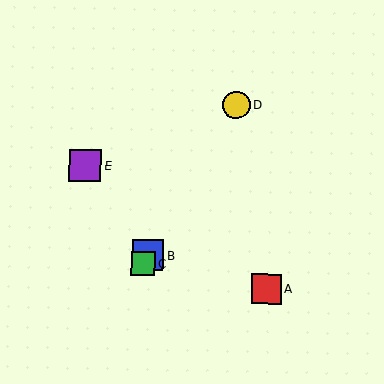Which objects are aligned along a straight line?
Objects B, C, D are aligned along a straight line.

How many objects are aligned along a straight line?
3 objects (B, C, D) are aligned along a straight line.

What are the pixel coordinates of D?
Object D is at (236, 105).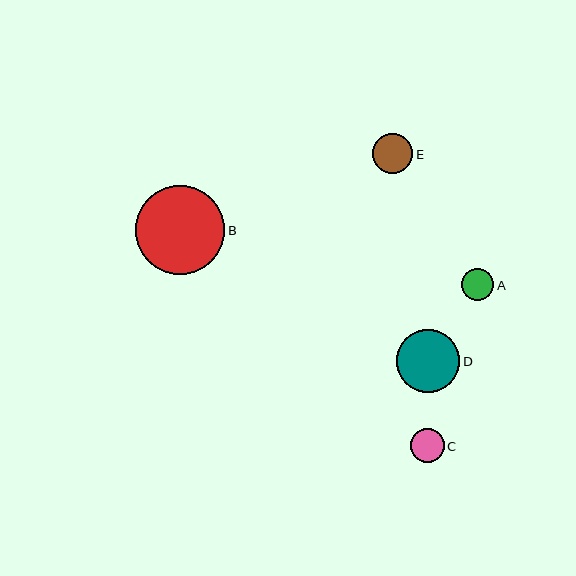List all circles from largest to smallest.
From largest to smallest: B, D, E, C, A.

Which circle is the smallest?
Circle A is the smallest with a size of approximately 32 pixels.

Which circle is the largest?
Circle B is the largest with a size of approximately 89 pixels.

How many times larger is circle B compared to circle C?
Circle B is approximately 2.6 times the size of circle C.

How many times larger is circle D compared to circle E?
Circle D is approximately 1.6 times the size of circle E.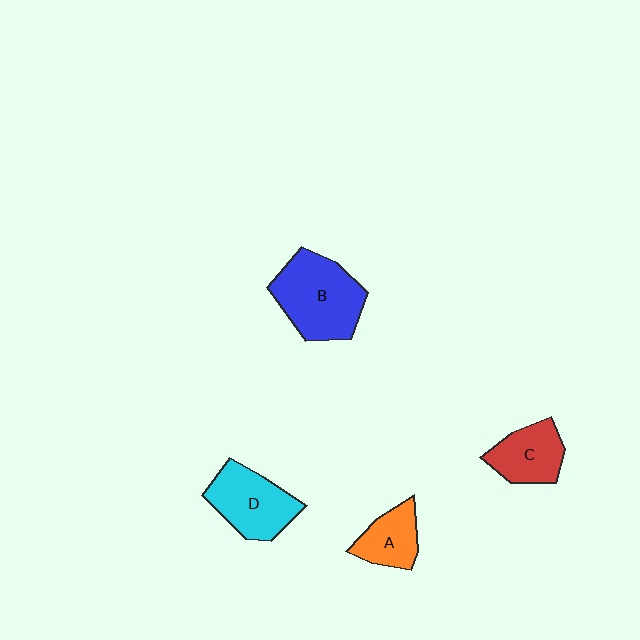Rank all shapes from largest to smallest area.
From largest to smallest: B (blue), D (cyan), C (red), A (orange).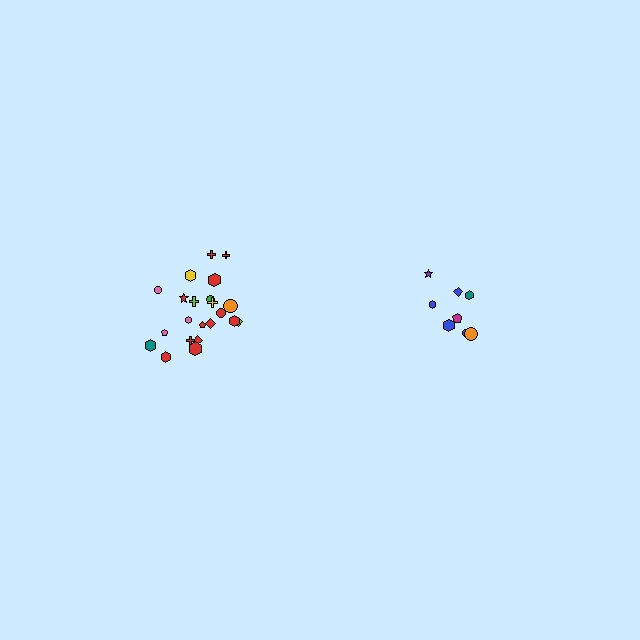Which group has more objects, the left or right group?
The left group.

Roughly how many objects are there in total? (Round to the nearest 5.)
Roughly 30 objects in total.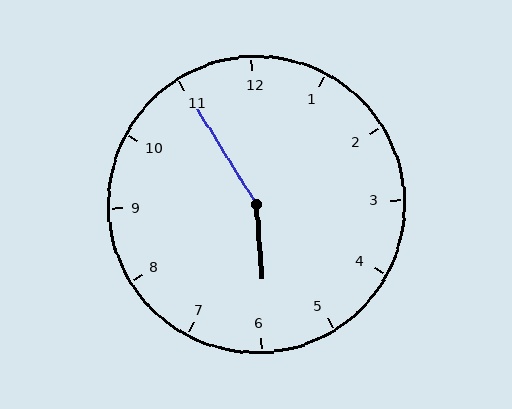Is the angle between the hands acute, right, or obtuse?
It is obtuse.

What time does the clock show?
5:55.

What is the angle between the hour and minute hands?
Approximately 152 degrees.